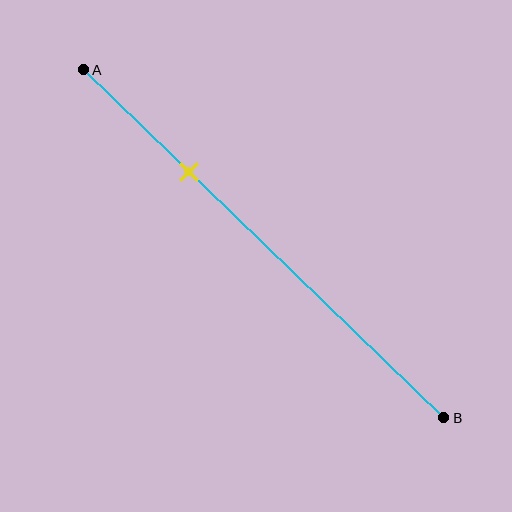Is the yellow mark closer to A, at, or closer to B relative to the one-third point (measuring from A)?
The yellow mark is closer to point A than the one-third point of segment AB.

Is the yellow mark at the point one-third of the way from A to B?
No, the mark is at about 30% from A, not at the 33% one-third point.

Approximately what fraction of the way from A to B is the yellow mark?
The yellow mark is approximately 30% of the way from A to B.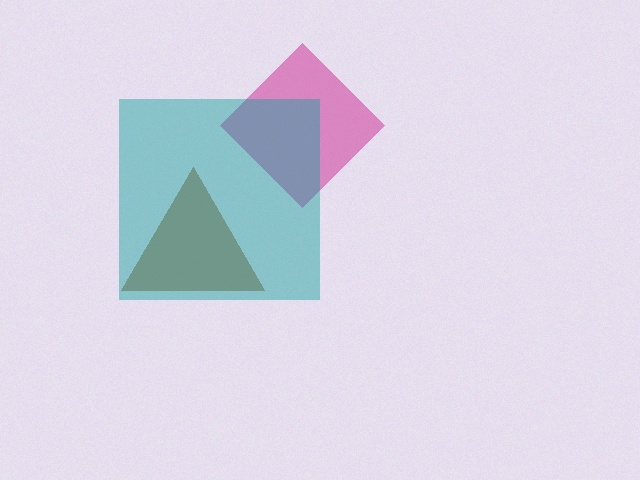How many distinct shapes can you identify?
There are 3 distinct shapes: a brown triangle, a magenta diamond, a teal square.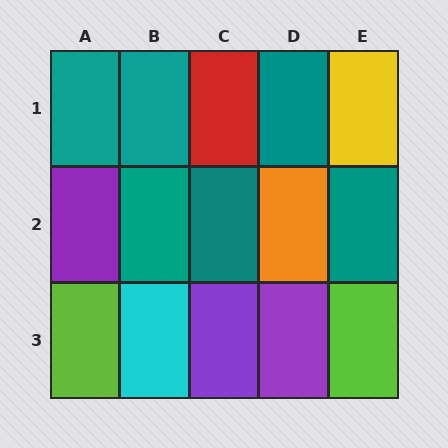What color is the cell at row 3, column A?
Lime.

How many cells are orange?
1 cell is orange.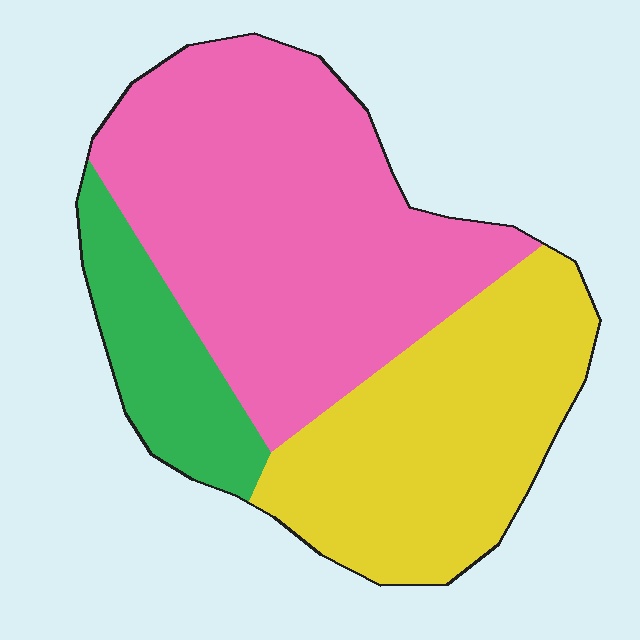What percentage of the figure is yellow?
Yellow takes up between a third and a half of the figure.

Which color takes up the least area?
Green, at roughly 15%.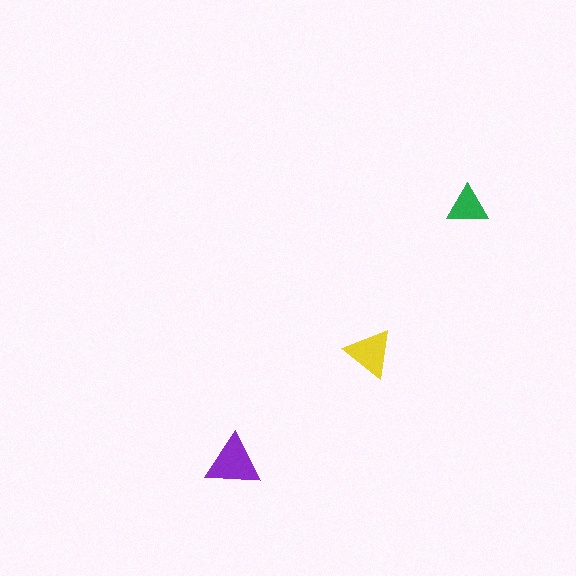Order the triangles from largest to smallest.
the purple one, the yellow one, the green one.